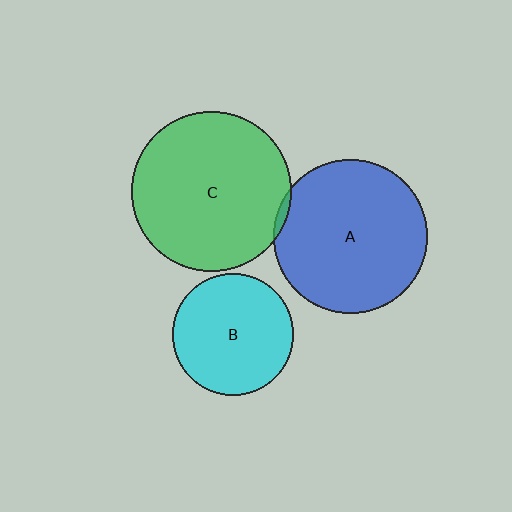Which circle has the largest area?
Circle C (green).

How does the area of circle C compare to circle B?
Approximately 1.7 times.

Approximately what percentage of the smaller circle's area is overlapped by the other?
Approximately 5%.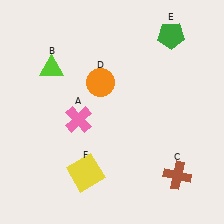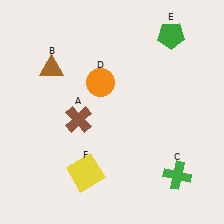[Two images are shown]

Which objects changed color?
A changed from pink to brown. B changed from lime to brown. C changed from brown to green.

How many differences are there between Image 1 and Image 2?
There are 3 differences between the two images.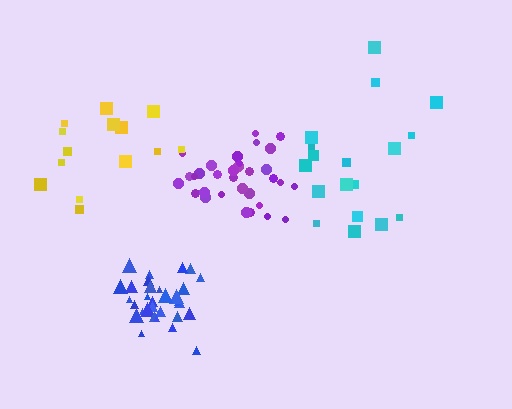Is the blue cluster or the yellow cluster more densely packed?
Blue.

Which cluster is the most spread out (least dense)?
Yellow.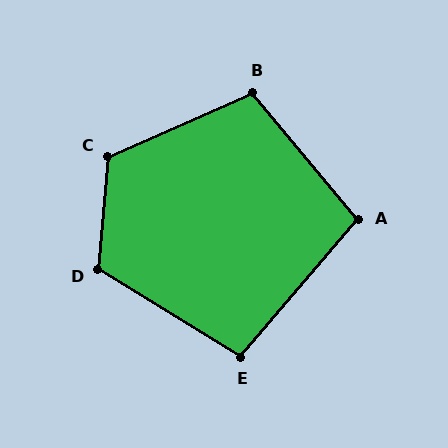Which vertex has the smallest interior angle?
E, at approximately 99 degrees.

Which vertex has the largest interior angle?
C, at approximately 119 degrees.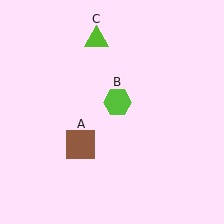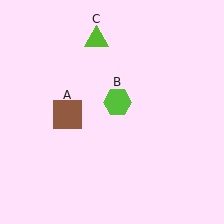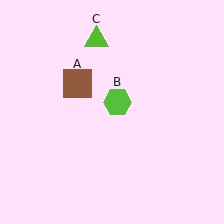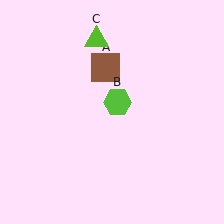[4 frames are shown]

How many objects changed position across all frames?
1 object changed position: brown square (object A).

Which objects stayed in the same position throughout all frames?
Lime hexagon (object B) and lime triangle (object C) remained stationary.